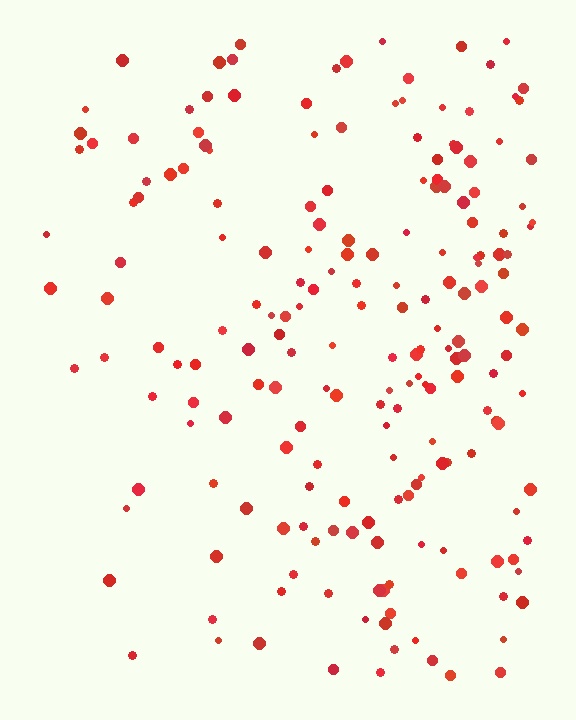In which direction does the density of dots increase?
From left to right, with the right side densest.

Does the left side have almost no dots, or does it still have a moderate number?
Still a moderate number, just noticeably fewer than the right.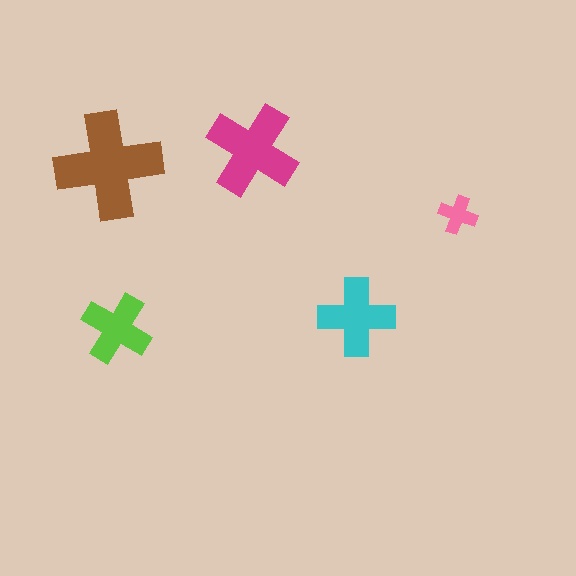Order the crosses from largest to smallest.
the brown one, the magenta one, the cyan one, the lime one, the pink one.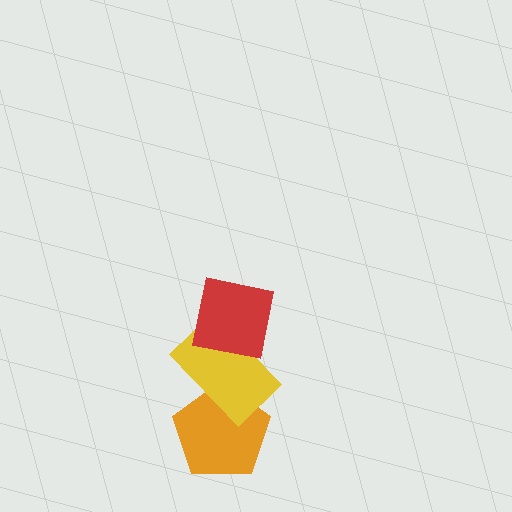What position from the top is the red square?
The red square is 1st from the top.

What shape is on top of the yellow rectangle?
The red square is on top of the yellow rectangle.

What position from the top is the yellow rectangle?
The yellow rectangle is 2nd from the top.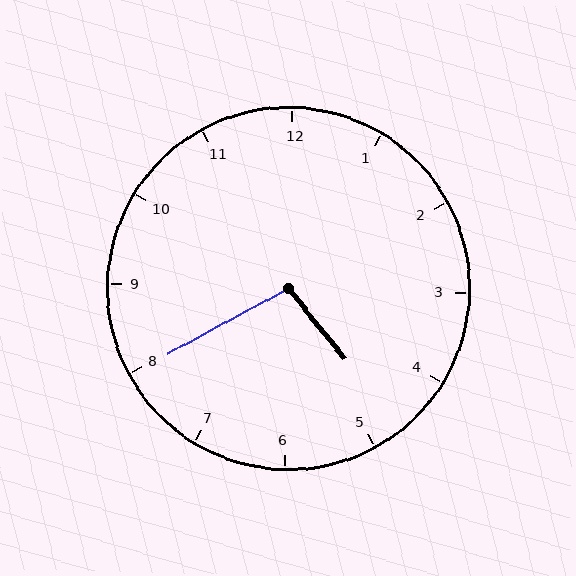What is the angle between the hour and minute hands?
Approximately 100 degrees.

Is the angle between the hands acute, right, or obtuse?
It is obtuse.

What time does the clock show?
4:40.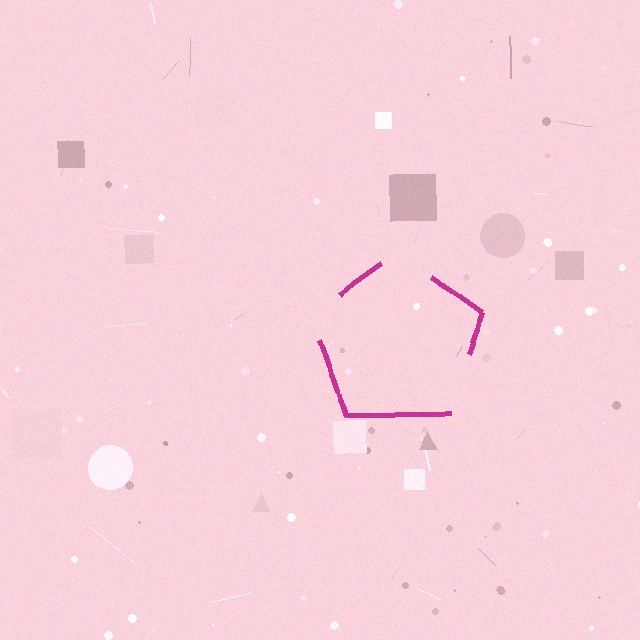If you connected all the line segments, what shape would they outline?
They would outline a pentagon.